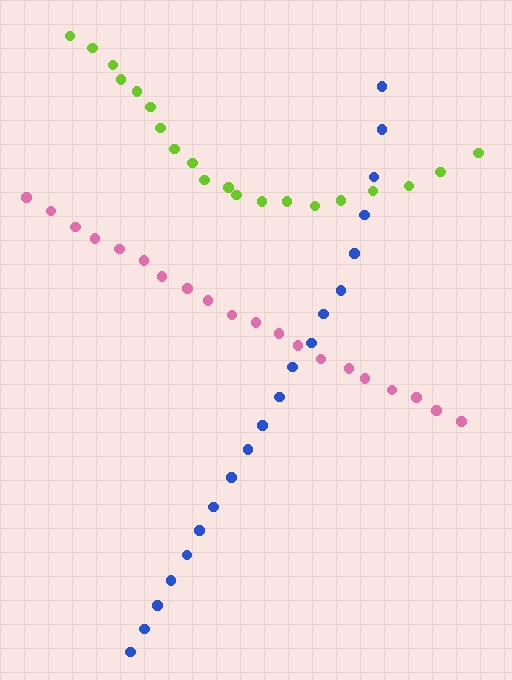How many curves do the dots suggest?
There are 3 distinct paths.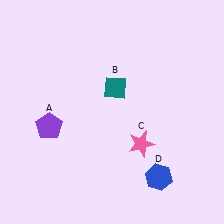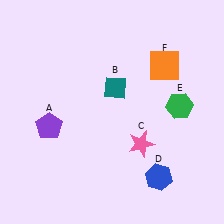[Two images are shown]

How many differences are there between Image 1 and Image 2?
There are 2 differences between the two images.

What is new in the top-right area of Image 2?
An orange square (F) was added in the top-right area of Image 2.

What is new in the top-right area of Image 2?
A green hexagon (E) was added in the top-right area of Image 2.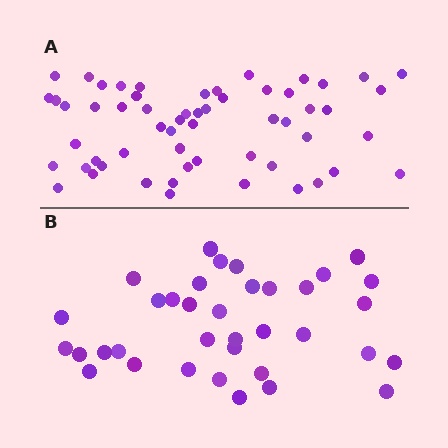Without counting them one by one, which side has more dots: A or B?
Region A (the top region) has more dots.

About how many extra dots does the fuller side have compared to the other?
Region A has approximately 20 more dots than region B.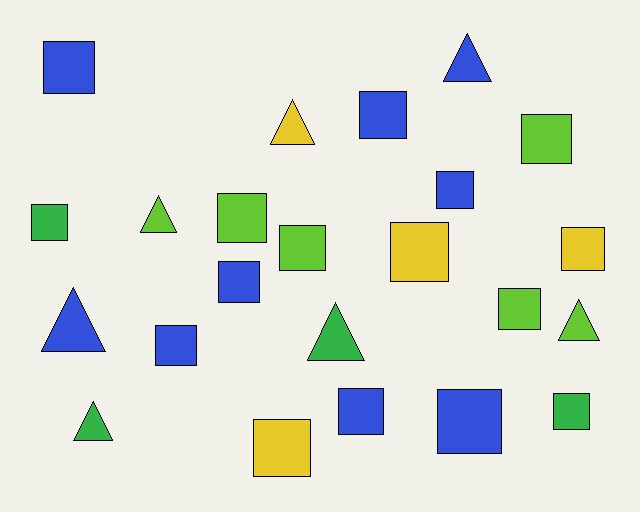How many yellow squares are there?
There are 3 yellow squares.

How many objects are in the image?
There are 23 objects.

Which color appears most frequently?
Blue, with 9 objects.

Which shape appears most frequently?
Square, with 16 objects.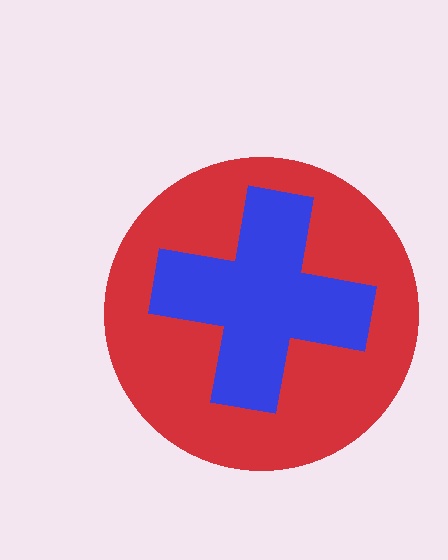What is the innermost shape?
The blue cross.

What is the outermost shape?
The red circle.